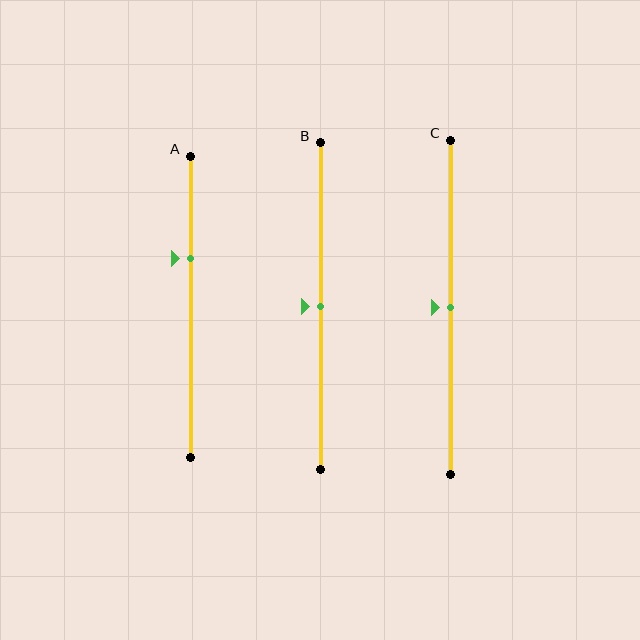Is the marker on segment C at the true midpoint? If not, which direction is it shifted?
Yes, the marker on segment C is at the true midpoint.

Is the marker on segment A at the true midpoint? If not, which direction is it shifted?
No, the marker on segment A is shifted upward by about 16% of the segment length.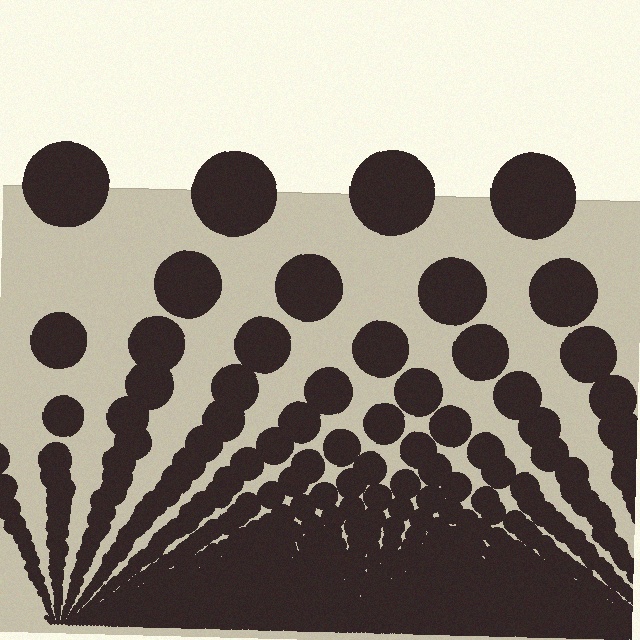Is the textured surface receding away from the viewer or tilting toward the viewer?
The surface appears to tilt toward the viewer. Texture elements get larger and sparser toward the top.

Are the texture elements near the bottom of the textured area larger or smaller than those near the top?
Smaller. The gradient is inverted — elements near the bottom are smaller and denser.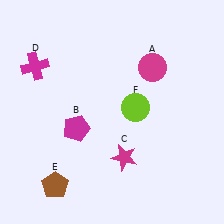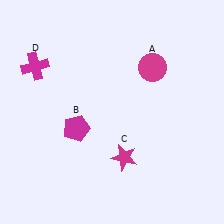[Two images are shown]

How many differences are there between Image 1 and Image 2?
There are 2 differences between the two images.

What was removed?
The lime circle (F), the brown pentagon (E) were removed in Image 2.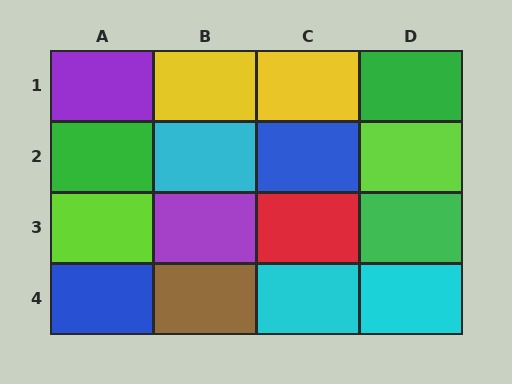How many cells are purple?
2 cells are purple.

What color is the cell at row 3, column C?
Red.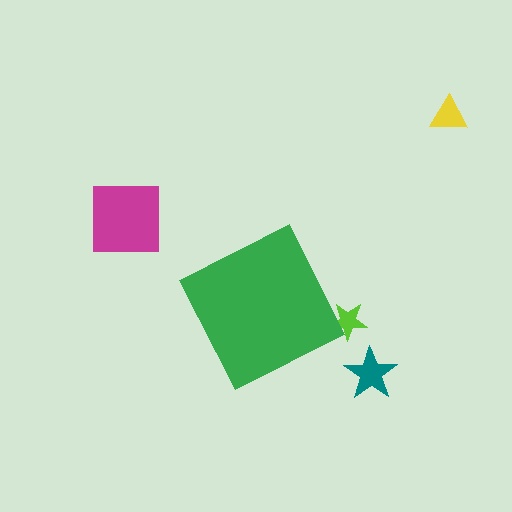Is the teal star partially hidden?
No, the teal star is fully visible.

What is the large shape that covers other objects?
A green diamond.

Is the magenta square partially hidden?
No, the magenta square is fully visible.